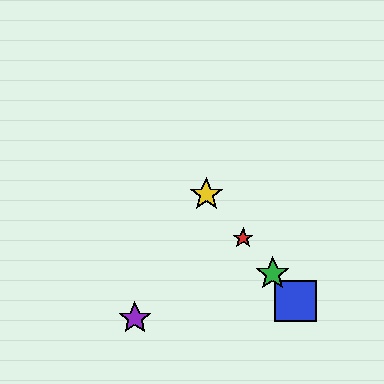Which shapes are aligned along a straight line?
The red star, the blue square, the green star, the yellow star are aligned along a straight line.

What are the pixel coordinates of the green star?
The green star is at (273, 274).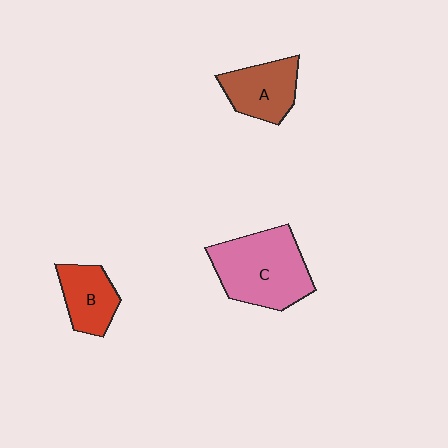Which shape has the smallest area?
Shape B (red).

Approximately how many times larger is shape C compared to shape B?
Approximately 1.9 times.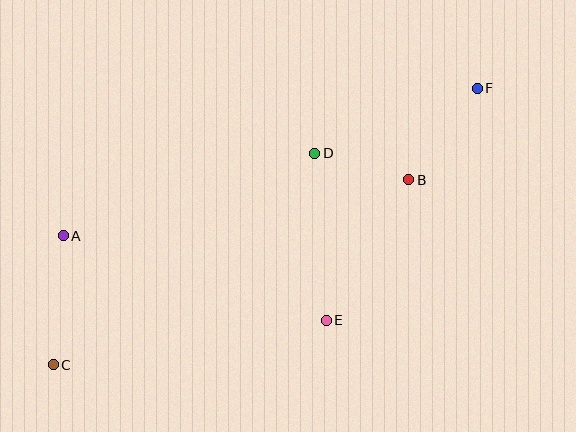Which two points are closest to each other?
Points B and D are closest to each other.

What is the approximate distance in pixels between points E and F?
The distance between E and F is approximately 277 pixels.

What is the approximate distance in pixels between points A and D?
The distance between A and D is approximately 265 pixels.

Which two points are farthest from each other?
Points C and F are farthest from each other.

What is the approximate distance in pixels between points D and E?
The distance between D and E is approximately 167 pixels.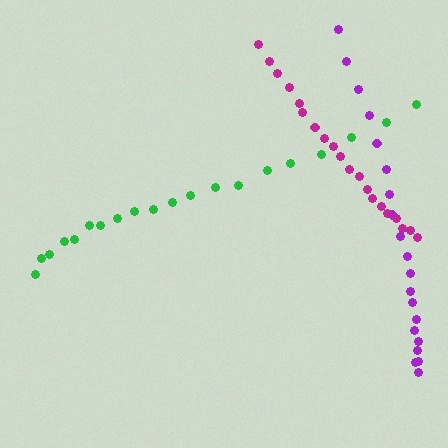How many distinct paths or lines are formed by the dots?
There are 3 distinct paths.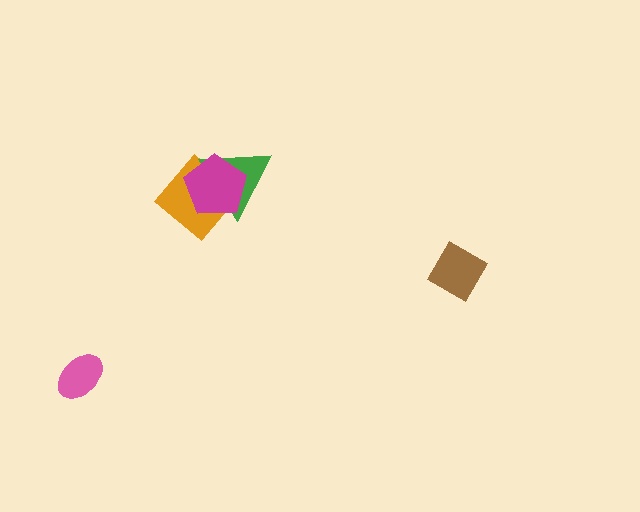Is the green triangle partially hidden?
Yes, it is partially covered by another shape.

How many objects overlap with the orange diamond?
2 objects overlap with the orange diamond.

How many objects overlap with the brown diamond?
0 objects overlap with the brown diamond.